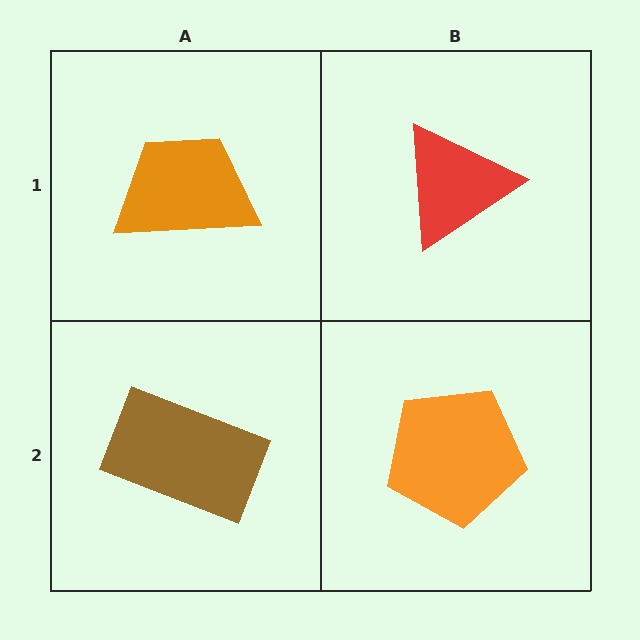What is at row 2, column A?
A brown rectangle.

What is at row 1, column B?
A red triangle.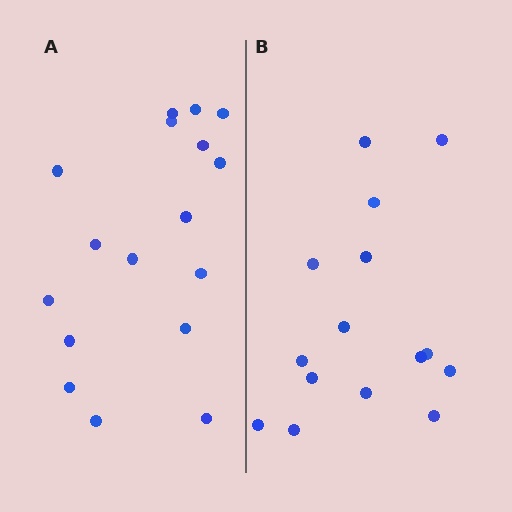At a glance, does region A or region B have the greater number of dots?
Region A (the left region) has more dots.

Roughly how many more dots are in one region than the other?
Region A has just a few more — roughly 2 or 3 more dots than region B.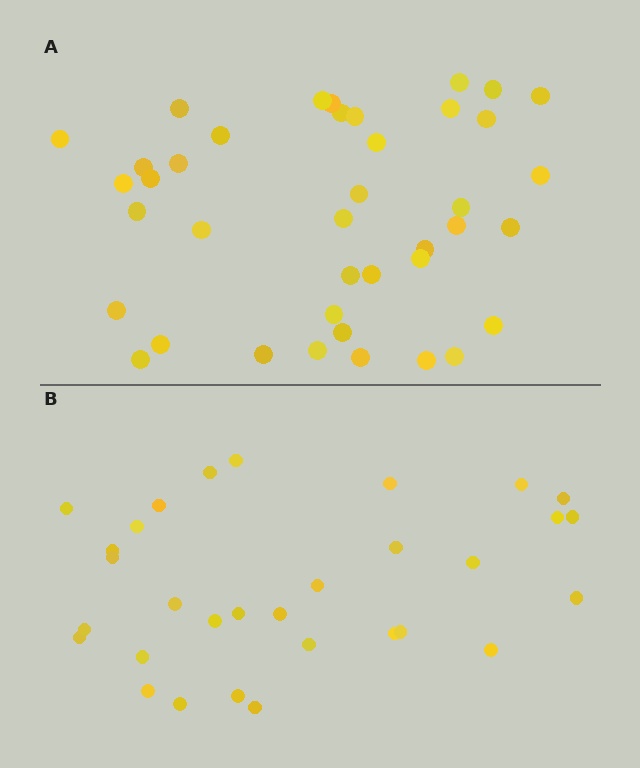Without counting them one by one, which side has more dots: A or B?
Region A (the top region) has more dots.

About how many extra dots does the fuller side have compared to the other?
Region A has roughly 8 or so more dots than region B.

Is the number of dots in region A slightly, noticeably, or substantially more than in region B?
Region A has noticeably more, but not dramatically so. The ratio is roughly 1.3 to 1.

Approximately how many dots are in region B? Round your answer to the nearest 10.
About 30 dots. (The exact count is 31, which rounds to 30.)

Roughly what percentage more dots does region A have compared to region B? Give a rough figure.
About 30% more.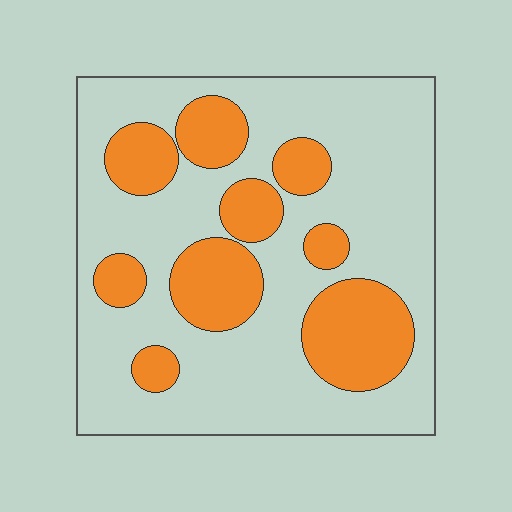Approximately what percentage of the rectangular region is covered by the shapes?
Approximately 30%.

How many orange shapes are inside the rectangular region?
9.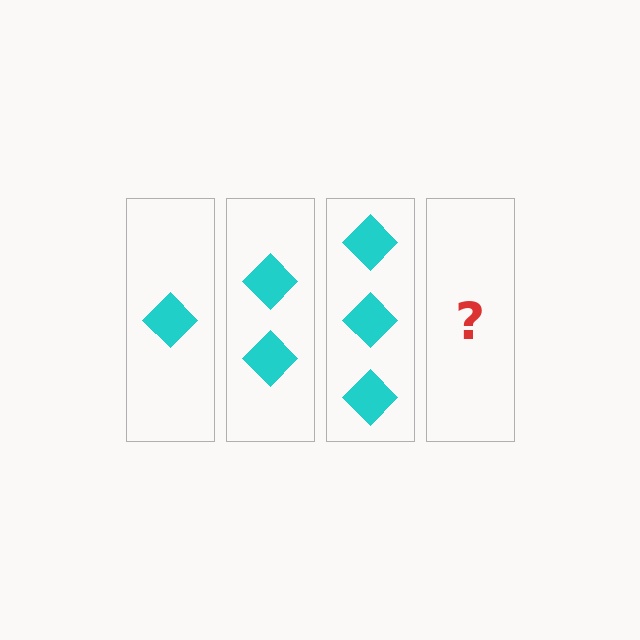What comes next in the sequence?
The next element should be 4 diamonds.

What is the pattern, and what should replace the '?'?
The pattern is that each step adds one more diamond. The '?' should be 4 diamonds.